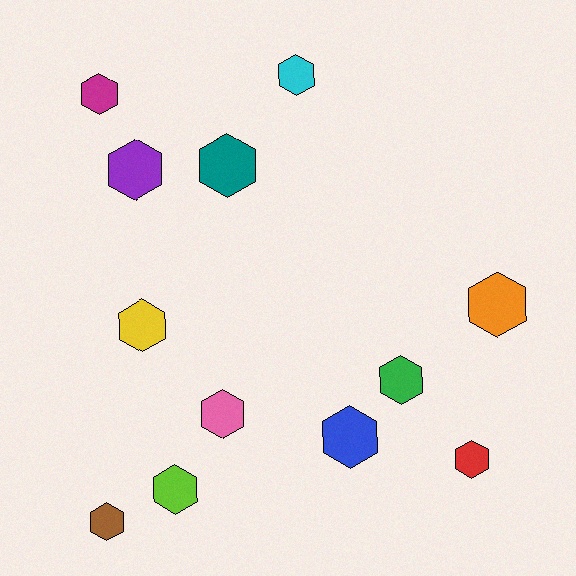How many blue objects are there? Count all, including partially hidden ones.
There is 1 blue object.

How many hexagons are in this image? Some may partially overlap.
There are 12 hexagons.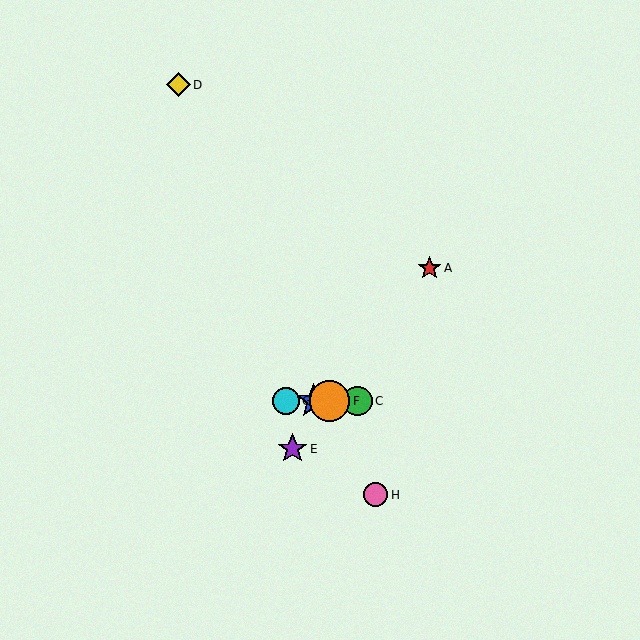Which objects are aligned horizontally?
Objects B, C, F, G are aligned horizontally.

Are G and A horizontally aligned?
No, G is at y≈401 and A is at y≈268.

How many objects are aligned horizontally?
4 objects (B, C, F, G) are aligned horizontally.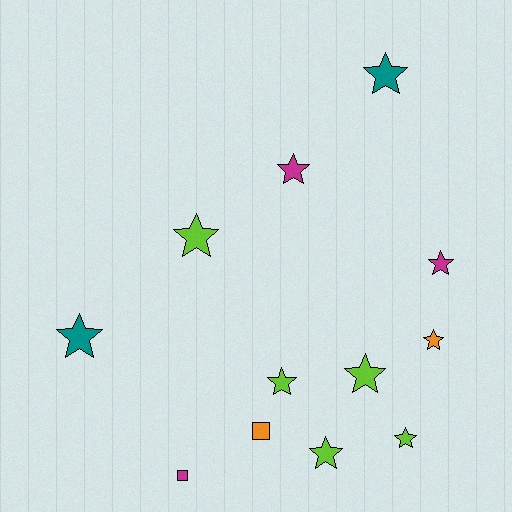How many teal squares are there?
There are no teal squares.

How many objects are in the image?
There are 12 objects.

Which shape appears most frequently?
Star, with 10 objects.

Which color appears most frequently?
Lime, with 5 objects.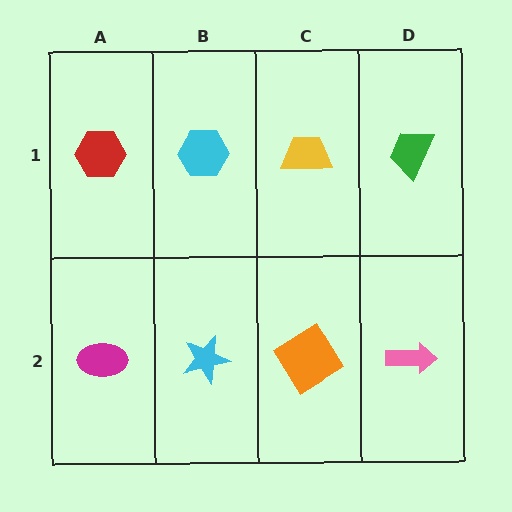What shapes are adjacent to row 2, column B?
A cyan hexagon (row 1, column B), a magenta ellipse (row 2, column A), an orange diamond (row 2, column C).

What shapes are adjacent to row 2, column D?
A green trapezoid (row 1, column D), an orange diamond (row 2, column C).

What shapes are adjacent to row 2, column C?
A yellow trapezoid (row 1, column C), a cyan star (row 2, column B), a pink arrow (row 2, column D).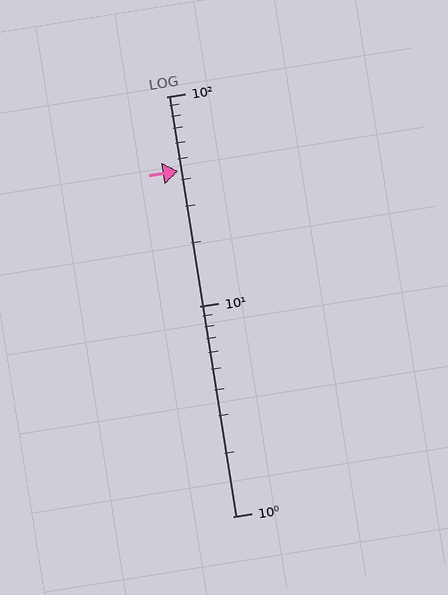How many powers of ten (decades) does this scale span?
The scale spans 2 decades, from 1 to 100.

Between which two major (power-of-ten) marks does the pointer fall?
The pointer is between 10 and 100.